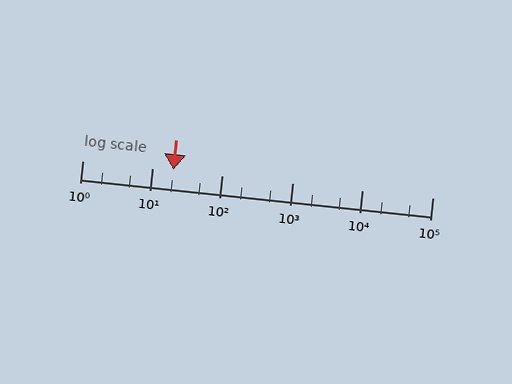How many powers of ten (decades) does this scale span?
The scale spans 5 decades, from 1 to 100000.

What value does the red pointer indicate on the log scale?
The pointer indicates approximately 20.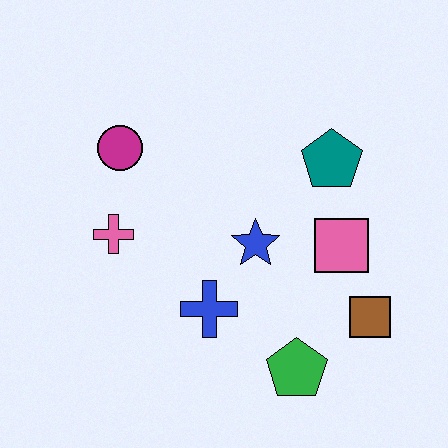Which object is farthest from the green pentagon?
The magenta circle is farthest from the green pentagon.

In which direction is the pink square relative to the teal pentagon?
The pink square is below the teal pentagon.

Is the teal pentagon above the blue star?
Yes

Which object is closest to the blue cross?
The blue star is closest to the blue cross.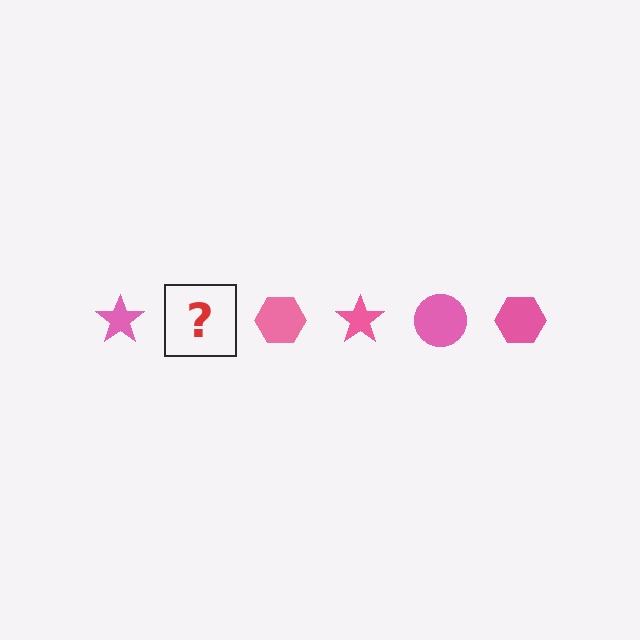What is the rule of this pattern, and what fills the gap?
The rule is that the pattern cycles through star, circle, hexagon shapes in pink. The gap should be filled with a pink circle.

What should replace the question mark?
The question mark should be replaced with a pink circle.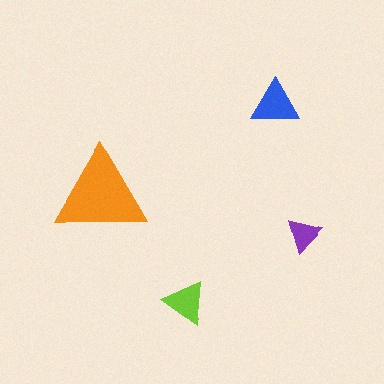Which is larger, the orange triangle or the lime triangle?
The orange one.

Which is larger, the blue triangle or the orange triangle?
The orange one.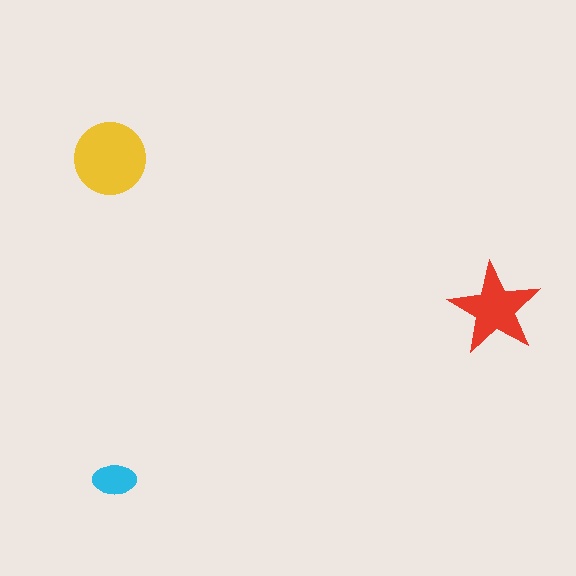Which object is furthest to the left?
The yellow circle is leftmost.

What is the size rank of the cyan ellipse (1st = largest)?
3rd.